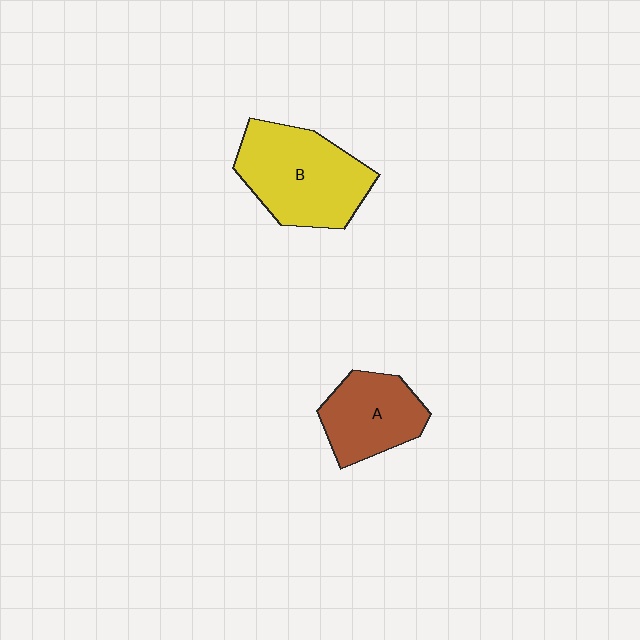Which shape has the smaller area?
Shape A (brown).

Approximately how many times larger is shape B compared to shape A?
Approximately 1.5 times.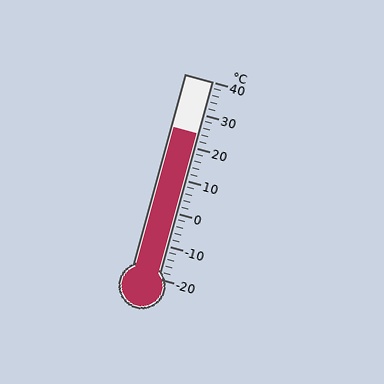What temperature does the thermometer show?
The thermometer shows approximately 24°C.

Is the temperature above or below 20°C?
The temperature is above 20°C.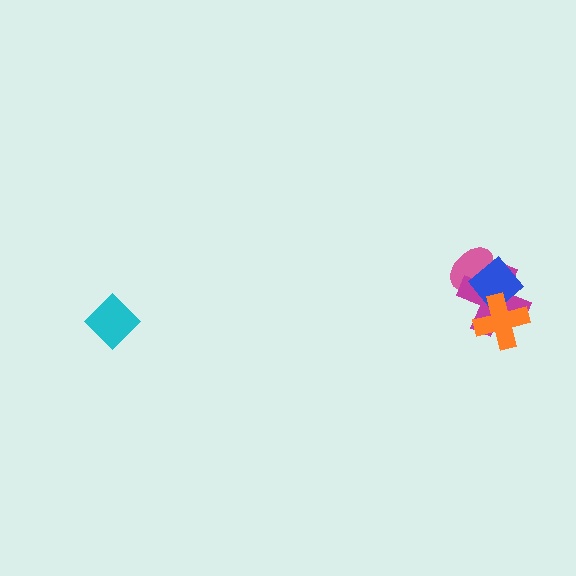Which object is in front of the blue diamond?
The orange cross is in front of the blue diamond.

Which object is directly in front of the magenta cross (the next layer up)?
The blue diamond is directly in front of the magenta cross.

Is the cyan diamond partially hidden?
No, no other shape covers it.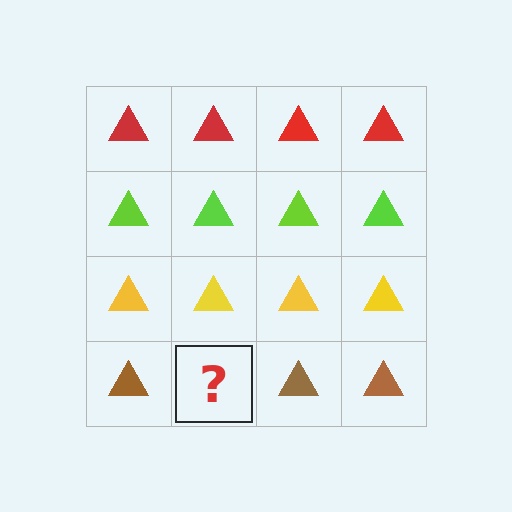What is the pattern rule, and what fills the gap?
The rule is that each row has a consistent color. The gap should be filled with a brown triangle.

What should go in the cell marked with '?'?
The missing cell should contain a brown triangle.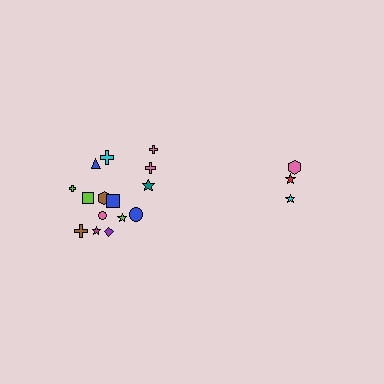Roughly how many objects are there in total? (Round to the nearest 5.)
Roughly 20 objects in total.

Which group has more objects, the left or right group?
The left group.